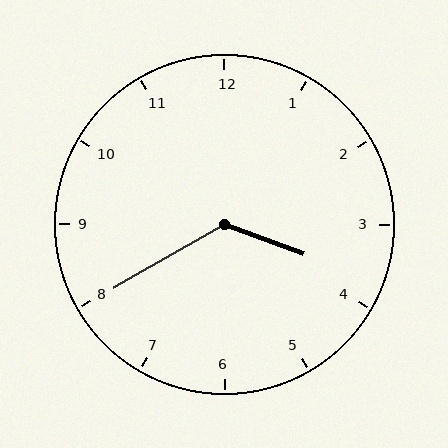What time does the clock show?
3:40.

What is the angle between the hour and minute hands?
Approximately 130 degrees.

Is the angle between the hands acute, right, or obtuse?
It is obtuse.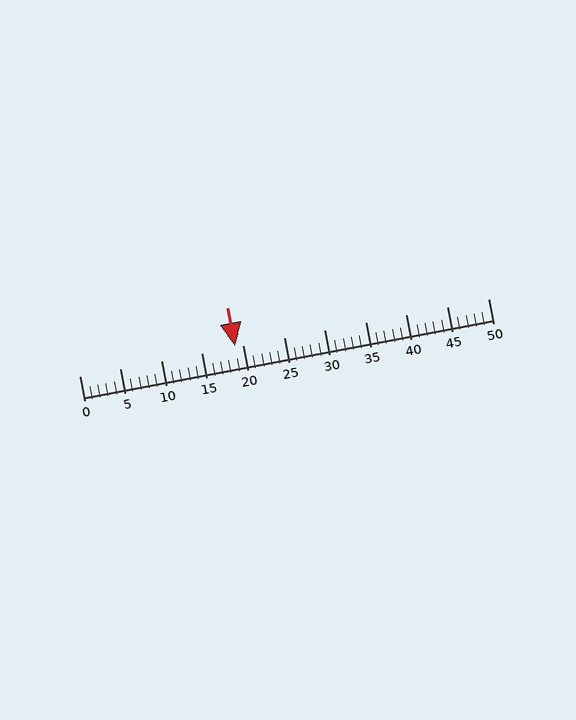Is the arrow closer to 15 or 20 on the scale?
The arrow is closer to 20.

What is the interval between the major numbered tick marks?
The major tick marks are spaced 5 units apart.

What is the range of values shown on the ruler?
The ruler shows values from 0 to 50.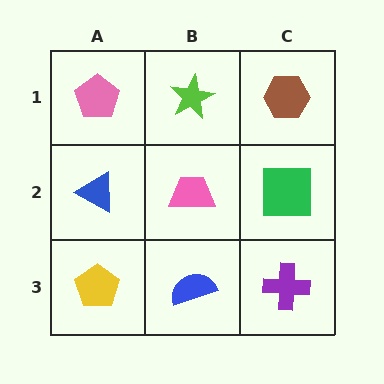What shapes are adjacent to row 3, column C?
A green square (row 2, column C), a blue semicircle (row 3, column B).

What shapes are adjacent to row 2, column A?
A pink pentagon (row 1, column A), a yellow pentagon (row 3, column A), a pink trapezoid (row 2, column B).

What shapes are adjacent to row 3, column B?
A pink trapezoid (row 2, column B), a yellow pentagon (row 3, column A), a purple cross (row 3, column C).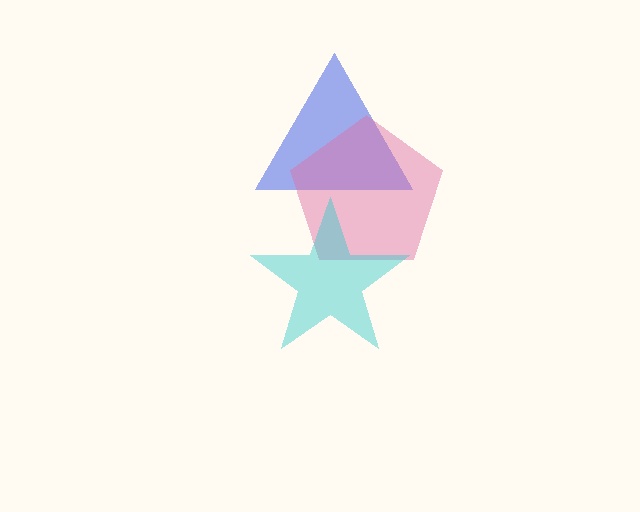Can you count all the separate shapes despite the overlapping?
Yes, there are 3 separate shapes.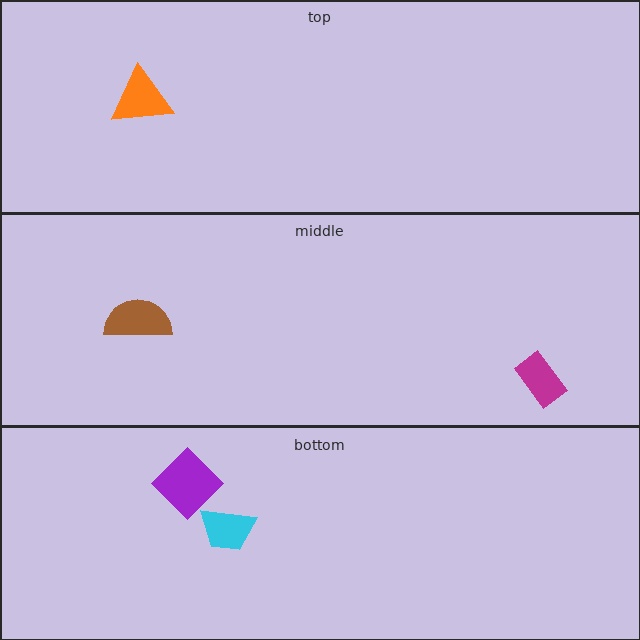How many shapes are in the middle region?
2.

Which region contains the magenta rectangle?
The middle region.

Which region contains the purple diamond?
The bottom region.